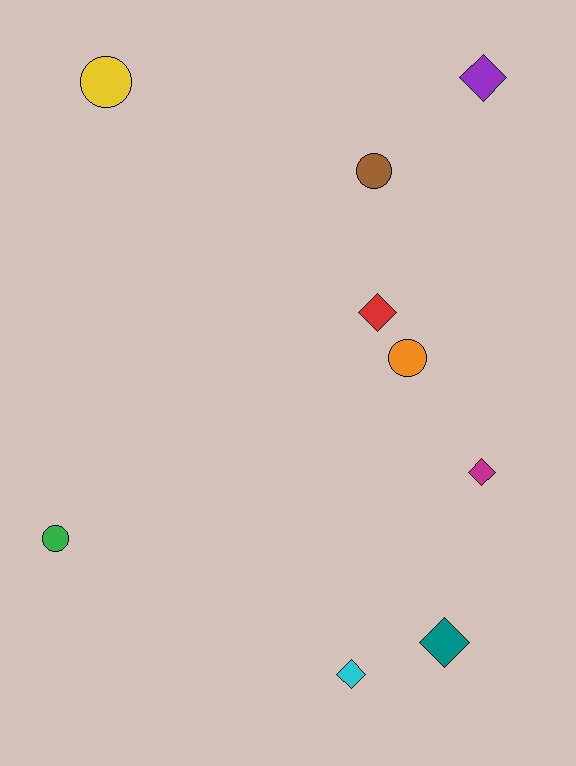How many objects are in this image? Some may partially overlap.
There are 9 objects.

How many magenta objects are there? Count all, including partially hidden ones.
There is 1 magenta object.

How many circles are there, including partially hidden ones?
There are 4 circles.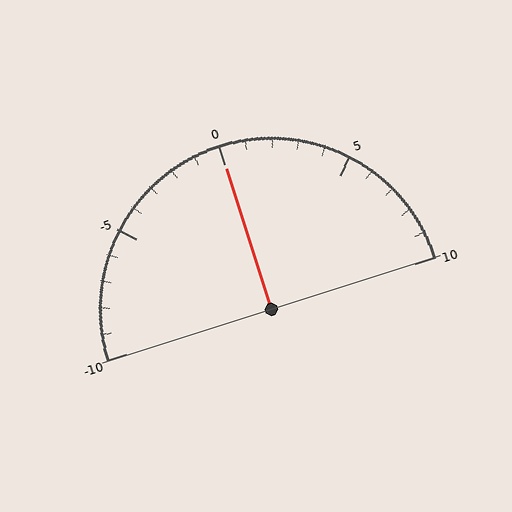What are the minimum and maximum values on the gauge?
The gauge ranges from -10 to 10.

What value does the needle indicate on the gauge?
The needle indicates approximately 0.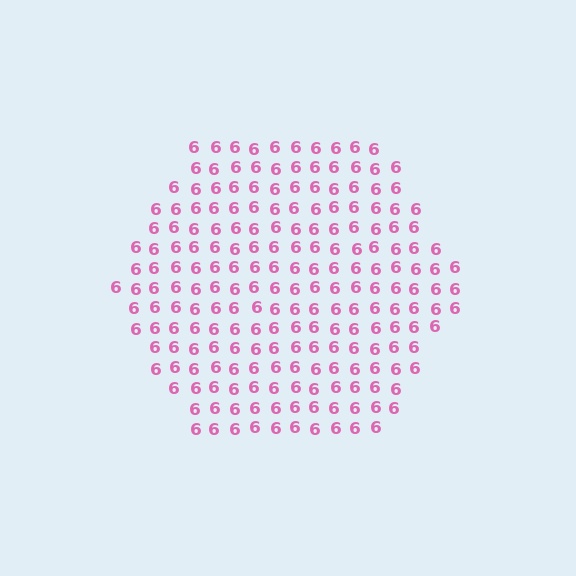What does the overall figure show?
The overall figure shows a hexagon.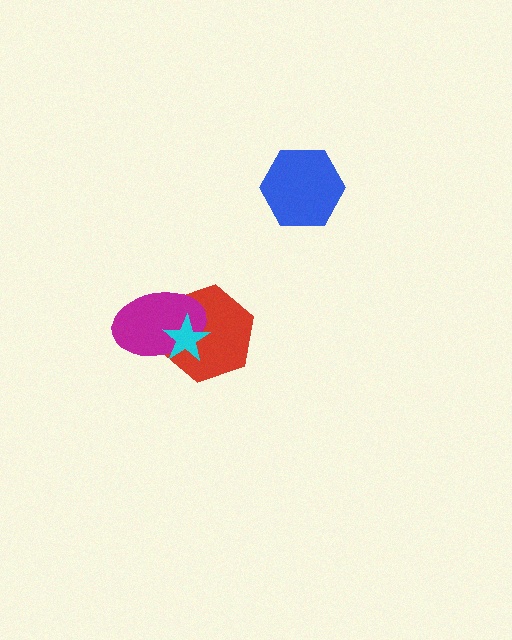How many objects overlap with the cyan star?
2 objects overlap with the cyan star.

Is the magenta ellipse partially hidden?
Yes, it is partially covered by another shape.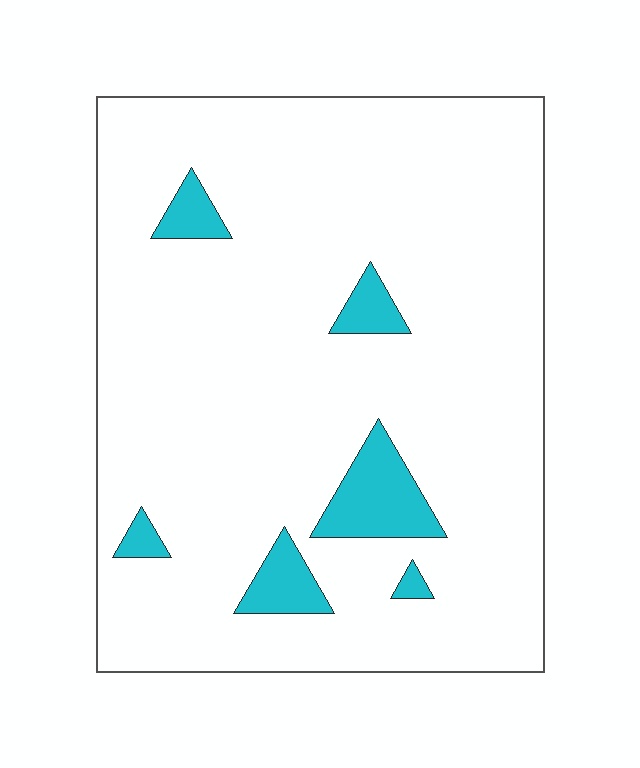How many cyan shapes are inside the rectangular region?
6.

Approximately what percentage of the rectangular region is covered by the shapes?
Approximately 10%.